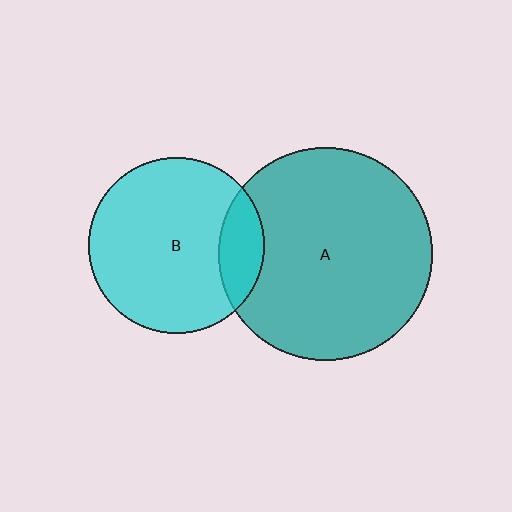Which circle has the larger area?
Circle A (teal).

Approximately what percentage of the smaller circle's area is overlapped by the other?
Approximately 15%.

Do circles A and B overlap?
Yes.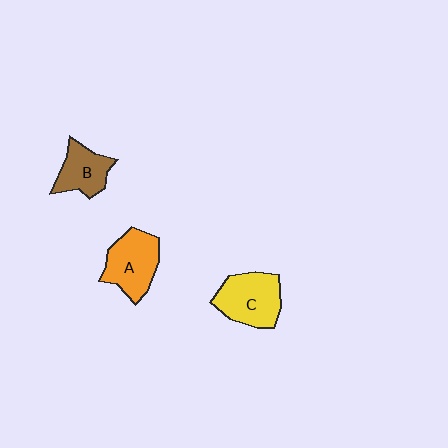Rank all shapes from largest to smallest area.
From largest to smallest: C (yellow), A (orange), B (brown).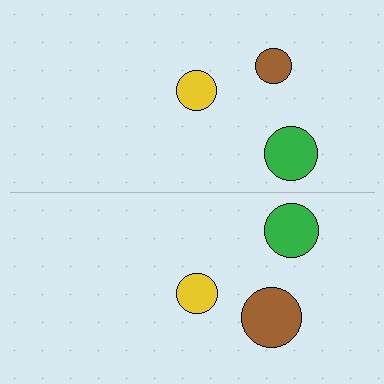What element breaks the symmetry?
The brown circle on the bottom side has a different size than its mirror counterpart.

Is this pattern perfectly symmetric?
No, the pattern is not perfectly symmetric. The brown circle on the bottom side has a different size than its mirror counterpart.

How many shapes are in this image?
There are 6 shapes in this image.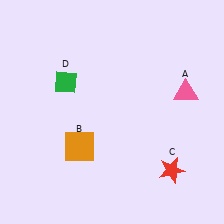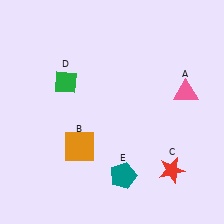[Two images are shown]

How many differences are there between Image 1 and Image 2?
There is 1 difference between the two images.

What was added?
A teal pentagon (E) was added in Image 2.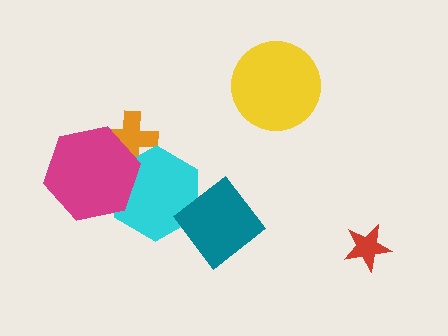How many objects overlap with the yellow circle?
0 objects overlap with the yellow circle.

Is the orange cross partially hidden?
Yes, it is partially covered by another shape.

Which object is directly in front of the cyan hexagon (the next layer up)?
The teal diamond is directly in front of the cyan hexagon.